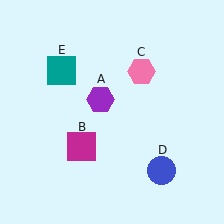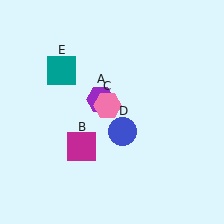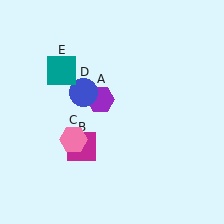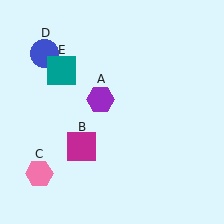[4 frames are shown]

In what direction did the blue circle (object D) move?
The blue circle (object D) moved up and to the left.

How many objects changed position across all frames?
2 objects changed position: pink hexagon (object C), blue circle (object D).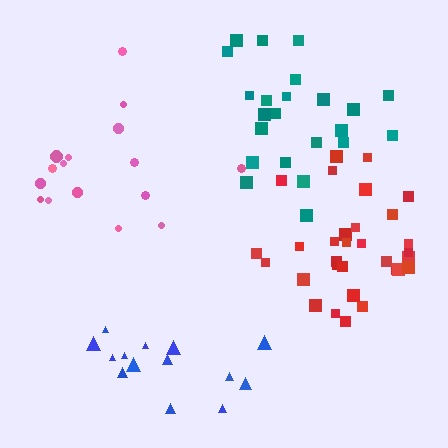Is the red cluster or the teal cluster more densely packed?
Red.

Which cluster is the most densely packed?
Red.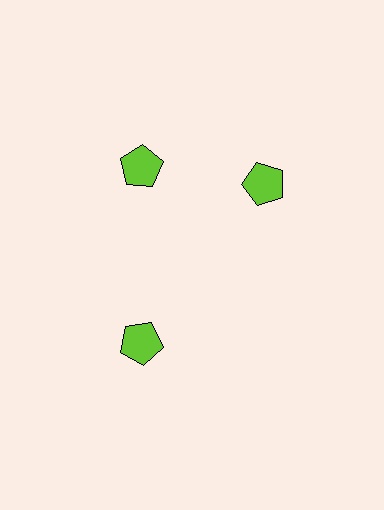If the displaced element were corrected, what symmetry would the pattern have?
It would have 3-fold rotational symmetry — the pattern would map onto itself every 120 degrees.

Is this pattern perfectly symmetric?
No. The 3 lime pentagons are arranged in a ring, but one element near the 3 o'clock position is rotated out of alignment along the ring, breaking the 3-fold rotational symmetry.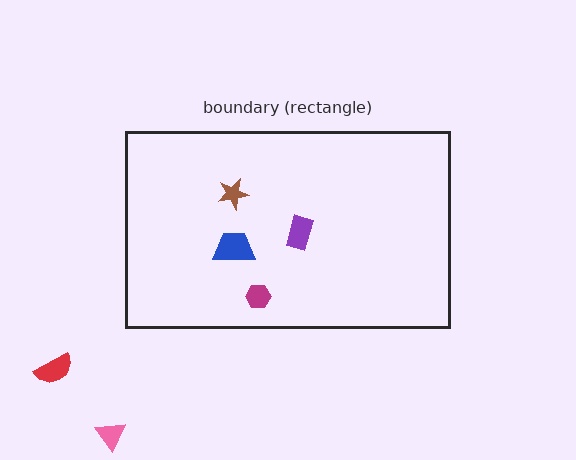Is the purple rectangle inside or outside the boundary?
Inside.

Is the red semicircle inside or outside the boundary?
Outside.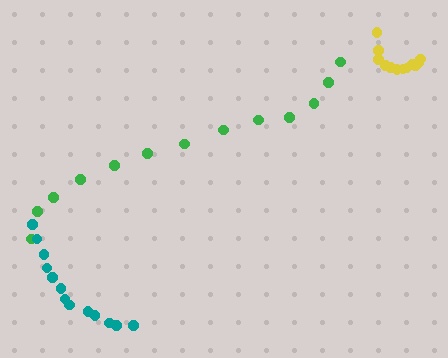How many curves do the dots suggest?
There are 3 distinct paths.